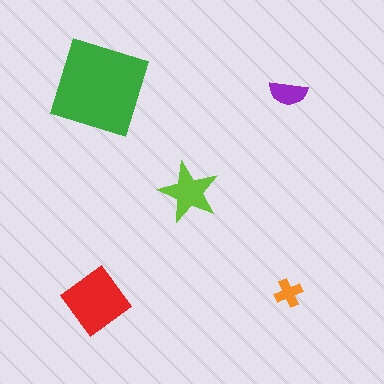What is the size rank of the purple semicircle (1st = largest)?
4th.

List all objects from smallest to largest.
The orange cross, the purple semicircle, the lime star, the red diamond, the green square.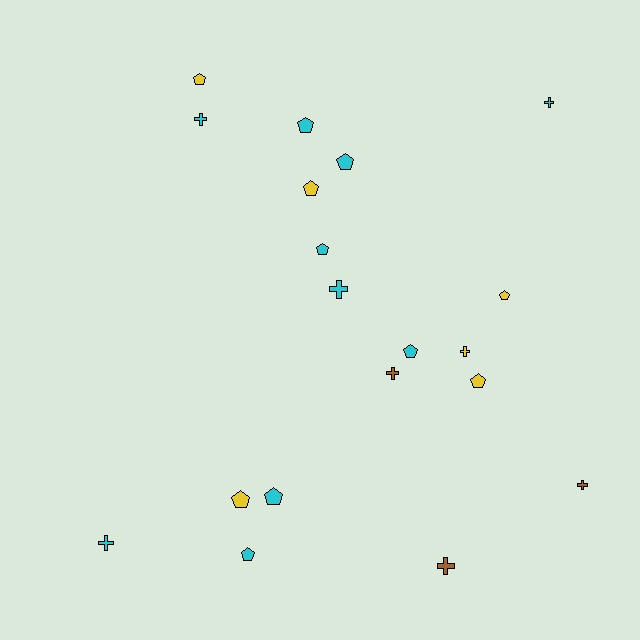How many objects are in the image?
There are 19 objects.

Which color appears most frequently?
Cyan, with 10 objects.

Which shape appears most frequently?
Pentagon, with 11 objects.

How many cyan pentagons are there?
There are 6 cyan pentagons.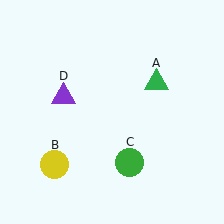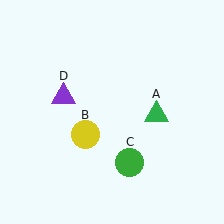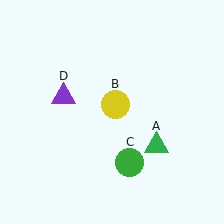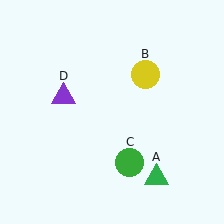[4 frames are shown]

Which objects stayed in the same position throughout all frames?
Green circle (object C) and purple triangle (object D) remained stationary.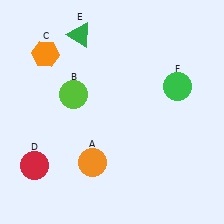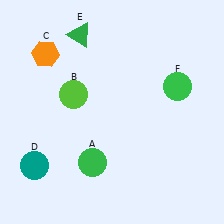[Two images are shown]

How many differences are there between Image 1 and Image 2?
There are 2 differences between the two images.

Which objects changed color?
A changed from orange to green. D changed from red to teal.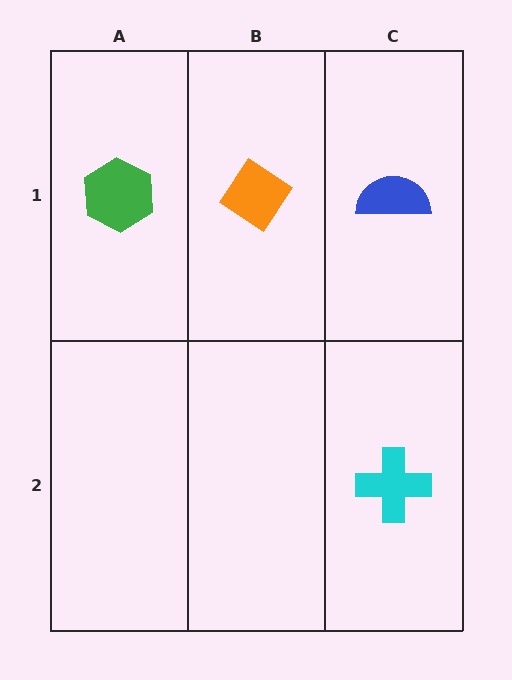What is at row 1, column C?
A blue semicircle.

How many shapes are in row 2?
1 shape.